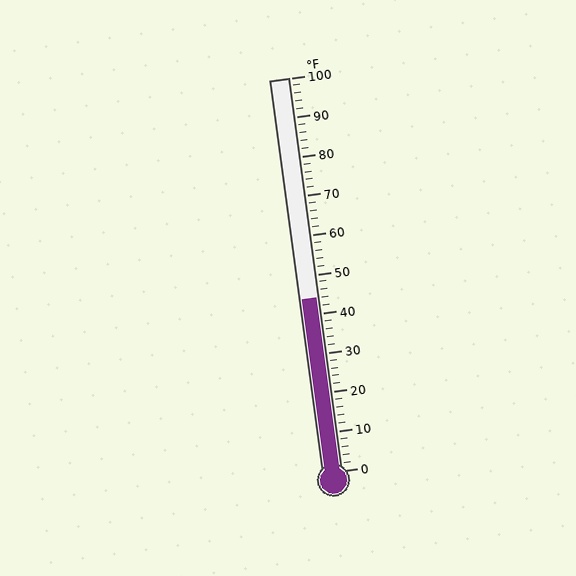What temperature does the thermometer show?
The thermometer shows approximately 44°F.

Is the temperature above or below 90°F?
The temperature is below 90°F.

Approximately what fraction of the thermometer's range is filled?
The thermometer is filled to approximately 45% of its range.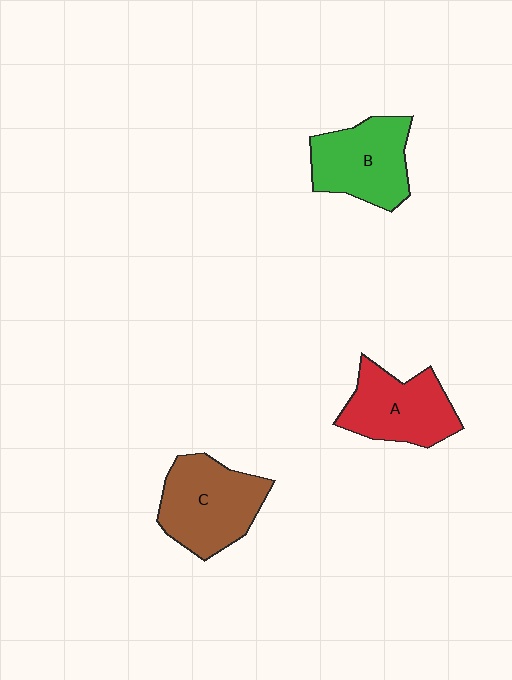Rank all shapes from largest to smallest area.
From largest to smallest: C (brown), B (green), A (red).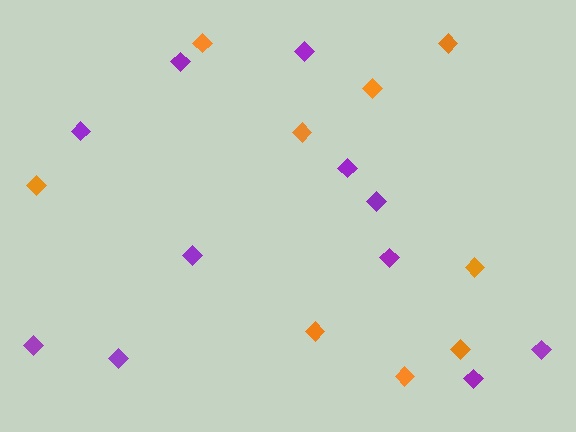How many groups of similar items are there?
There are 2 groups: one group of orange diamonds (9) and one group of purple diamonds (11).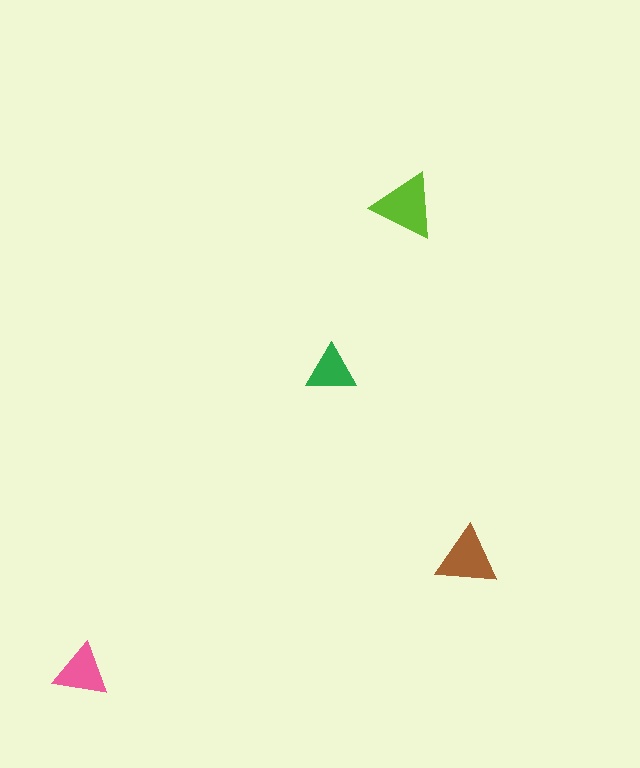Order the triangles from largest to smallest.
the lime one, the brown one, the pink one, the green one.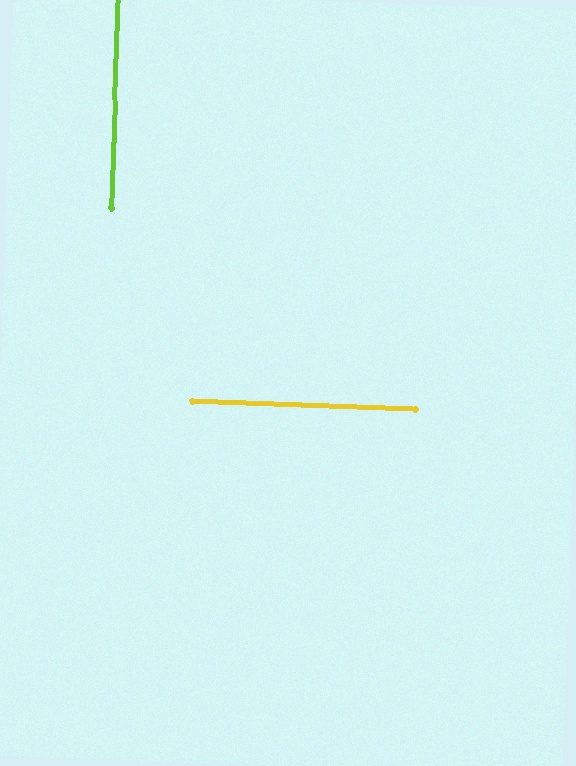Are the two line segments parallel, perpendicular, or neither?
Perpendicular — they meet at approximately 90°.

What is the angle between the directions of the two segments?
Approximately 90 degrees.